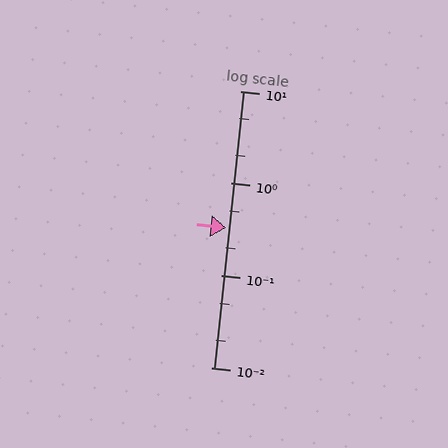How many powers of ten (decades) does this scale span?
The scale spans 3 decades, from 0.01 to 10.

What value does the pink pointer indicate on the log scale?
The pointer indicates approximately 0.33.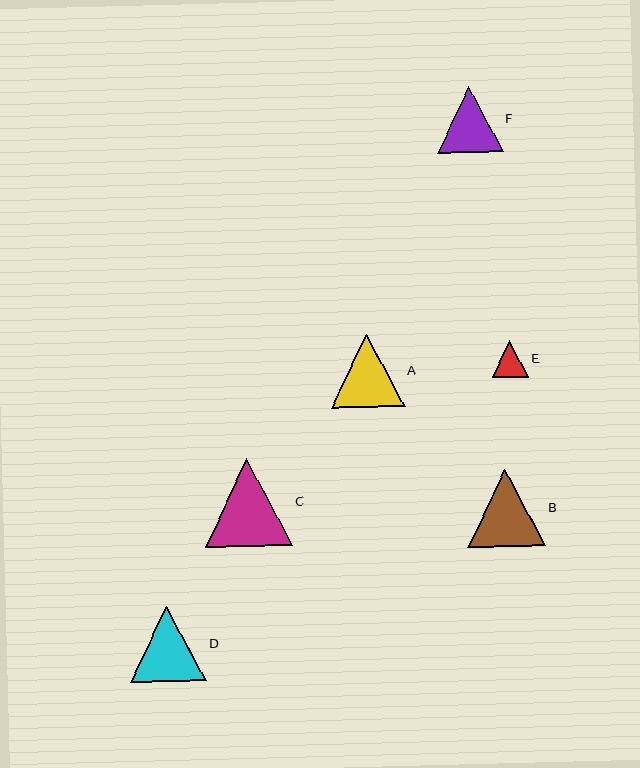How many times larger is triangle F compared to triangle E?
Triangle F is approximately 1.8 times the size of triangle E.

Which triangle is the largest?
Triangle C is the largest with a size of approximately 88 pixels.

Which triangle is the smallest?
Triangle E is the smallest with a size of approximately 37 pixels.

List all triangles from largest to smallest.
From largest to smallest: C, B, D, A, F, E.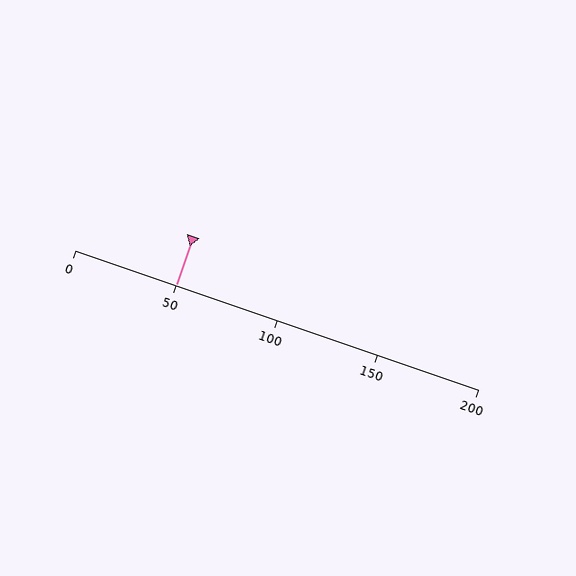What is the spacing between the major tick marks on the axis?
The major ticks are spaced 50 apart.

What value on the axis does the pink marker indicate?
The marker indicates approximately 50.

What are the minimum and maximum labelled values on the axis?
The axis runs from 0 to 200.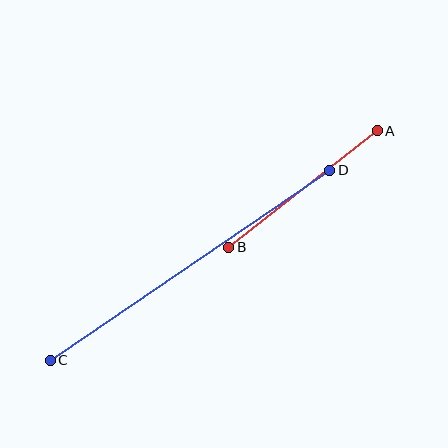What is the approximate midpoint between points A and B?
The midpoint is at approximately (303, 189) pixels.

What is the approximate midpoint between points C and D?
The midpoint is at approximately (190, 265) pixels.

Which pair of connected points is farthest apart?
Points C and D are farthest apart.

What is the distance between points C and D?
The distance is approximately 338 pixels.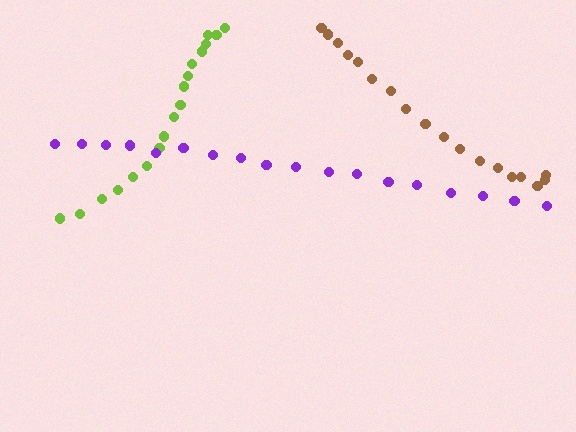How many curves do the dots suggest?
There are 3 distinct paths.